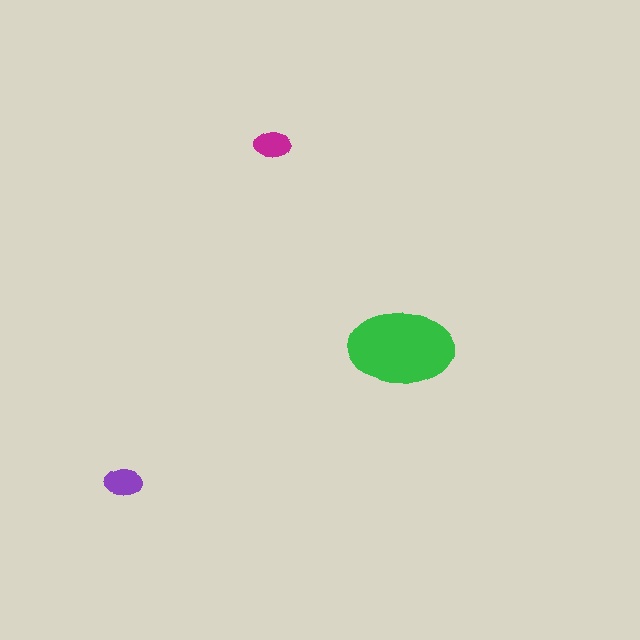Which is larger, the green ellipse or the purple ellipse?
The green one.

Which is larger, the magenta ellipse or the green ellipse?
The green one.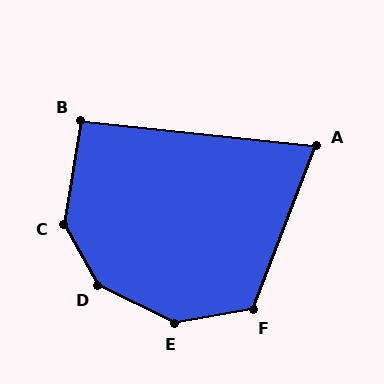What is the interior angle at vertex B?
Approximately 93 degrees (approximately right).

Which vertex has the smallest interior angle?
A, at approximately 75 degrees.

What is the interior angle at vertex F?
Approximately 121 degrees (obtuse).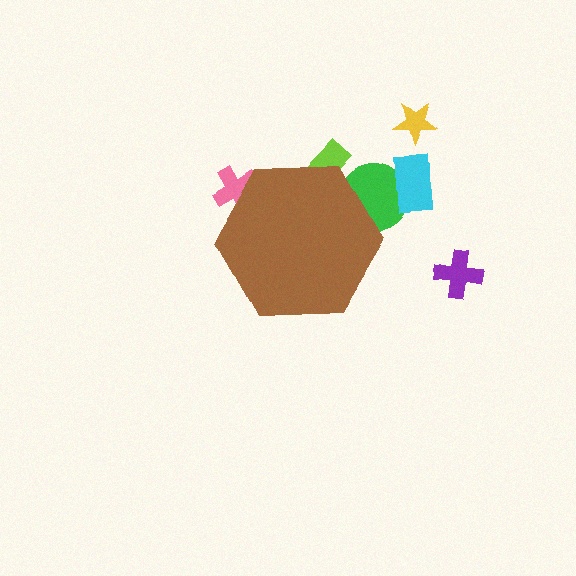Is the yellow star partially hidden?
No, the yellow star is fully visible.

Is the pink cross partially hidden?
Yes, the pink cross is partially hidden behind the brown hexagon.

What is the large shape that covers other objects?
A brown hexagon.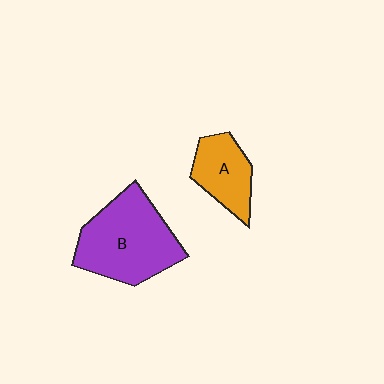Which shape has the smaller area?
Shape A (orange).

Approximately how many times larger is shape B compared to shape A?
Approximately 1.9 times.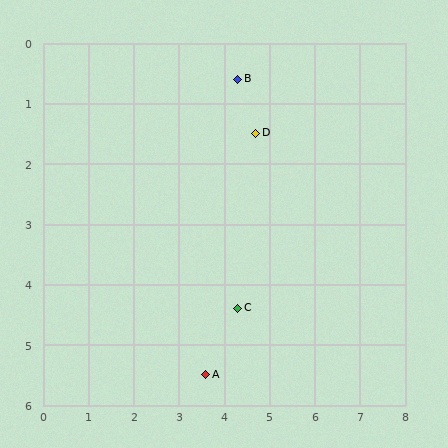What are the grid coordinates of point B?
Point B is at approximately (4.3, 0.6).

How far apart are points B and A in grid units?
Points B and A are about 4.9 grid units apart.